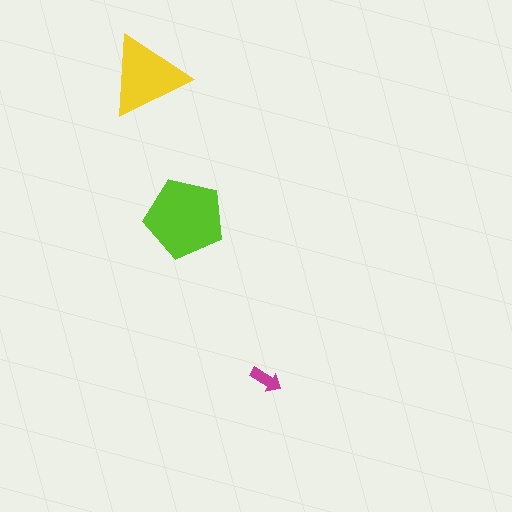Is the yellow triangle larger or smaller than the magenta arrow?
Larger.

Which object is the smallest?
The magenta arrow.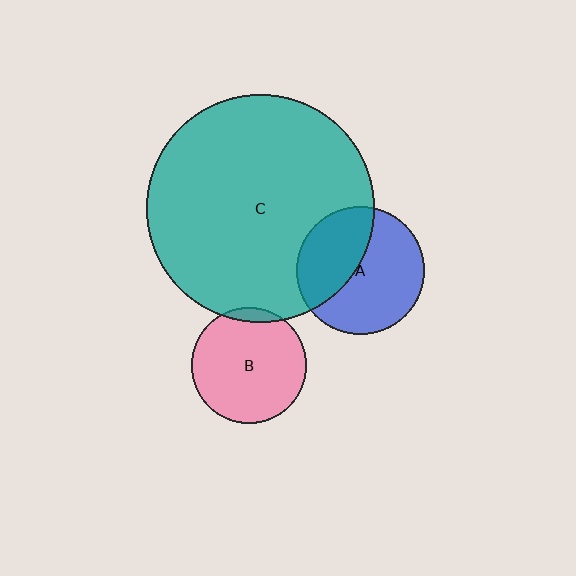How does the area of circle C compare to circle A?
Approximately 3.2 times.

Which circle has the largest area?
Circle C (teal).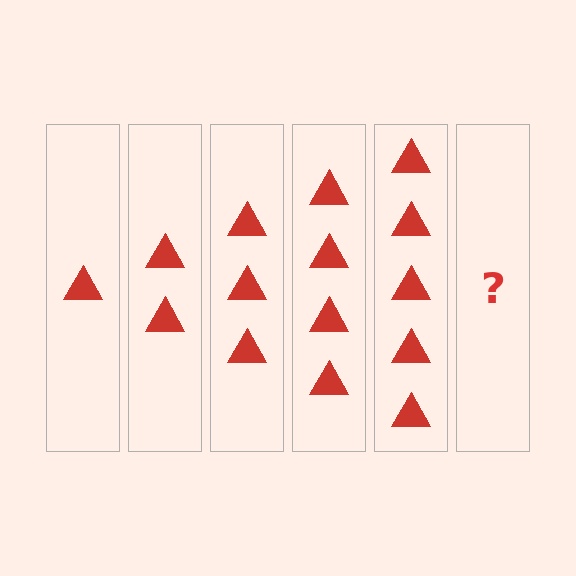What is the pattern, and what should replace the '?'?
The pattern is that each step adds one more triangle. The '?' should be 6 triangles.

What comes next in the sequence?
The next element should be 6 triangles.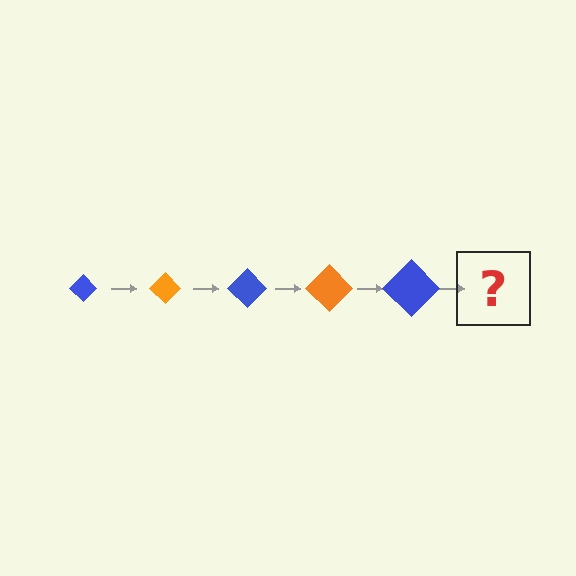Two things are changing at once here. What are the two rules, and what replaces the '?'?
The two rules are that the diamond grows larger each step and the color cycles through blue and orange. The '?' should be an orange diamond, larger than the previous one.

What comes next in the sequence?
The next element should be an orange diamond, larger than the previous one.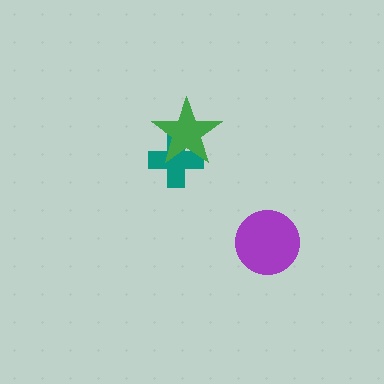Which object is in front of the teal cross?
The green star is in front of the teal cross.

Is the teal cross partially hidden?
Yes, it is partially covered by another shape.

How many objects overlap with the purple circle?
0 objects overlap with the purple circle.